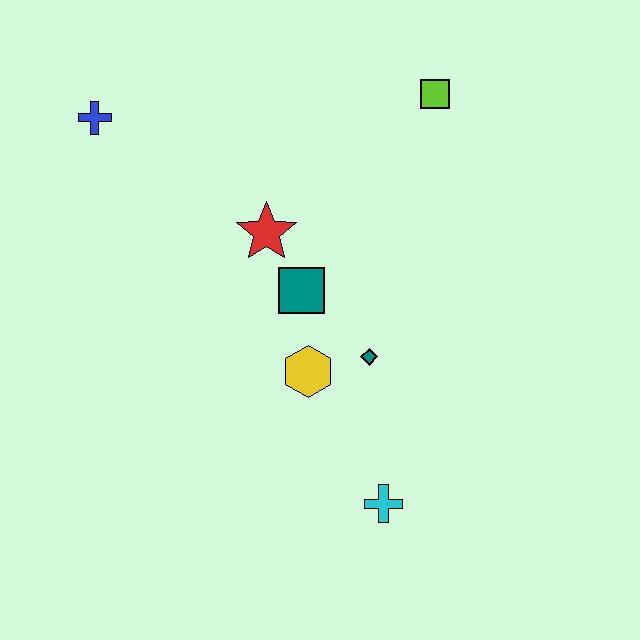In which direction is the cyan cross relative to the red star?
The cyan cross is below the red star.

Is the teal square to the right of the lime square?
No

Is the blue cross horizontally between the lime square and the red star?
No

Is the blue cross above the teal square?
Yes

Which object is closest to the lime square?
The red star is closest to the lime square.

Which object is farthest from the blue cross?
The cyan cross is farthest from the blue cross.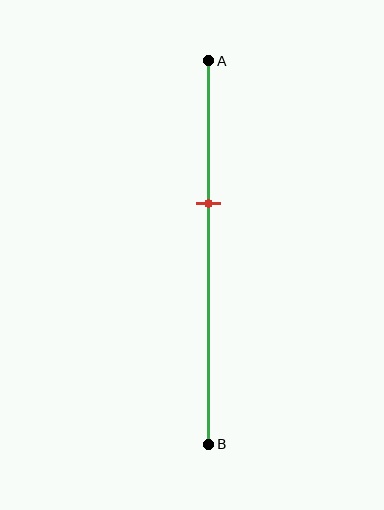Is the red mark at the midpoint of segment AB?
No, the mark is at about 35% from A, not at the 50% midpoint.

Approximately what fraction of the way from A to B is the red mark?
The red mark is approximately 35% of the way from A to B.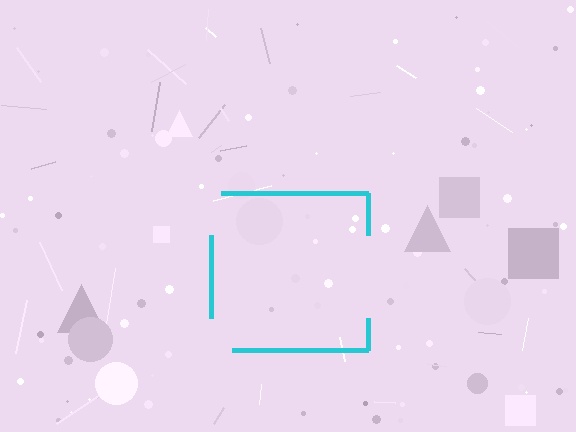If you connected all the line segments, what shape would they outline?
They would outline a square.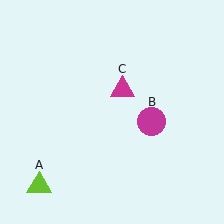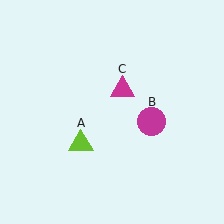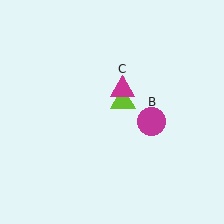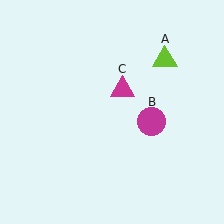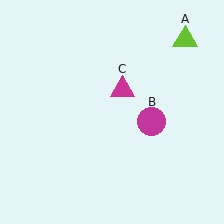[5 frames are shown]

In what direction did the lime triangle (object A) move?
The lime triangle (object A) moved up and to the right.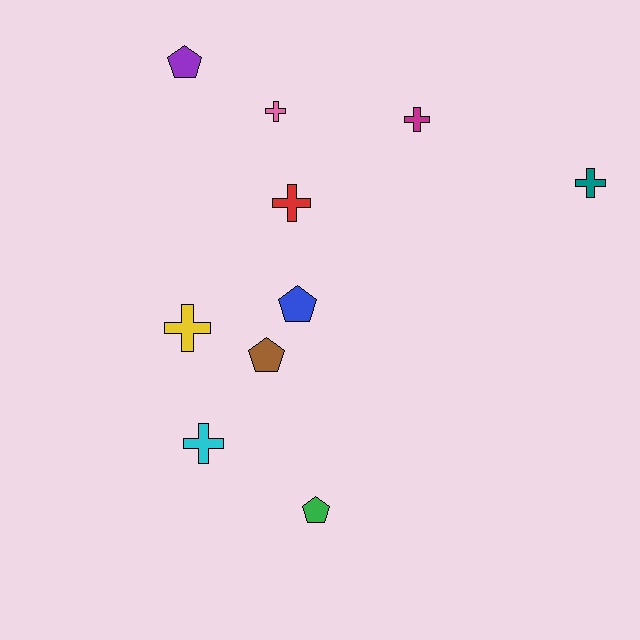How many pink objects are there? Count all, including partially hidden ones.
There is 1 pink object.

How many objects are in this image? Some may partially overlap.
There are 10 objects.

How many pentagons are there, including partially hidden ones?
There are 4 pentagons.